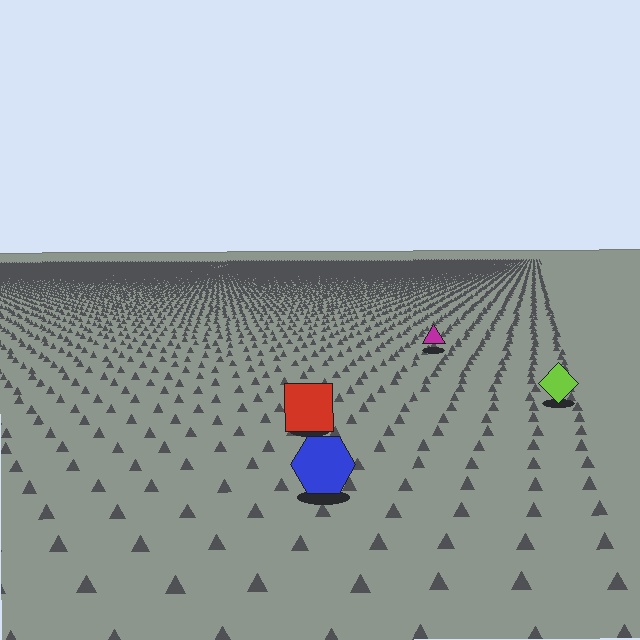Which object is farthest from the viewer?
The magenta triangle is farthest from the viewer. It appears smaller and the ground texture around it is denser.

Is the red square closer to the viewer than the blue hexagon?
No. The blue hexagon is closer — you can tell from the texture gradient: the ground texture is coarser near it.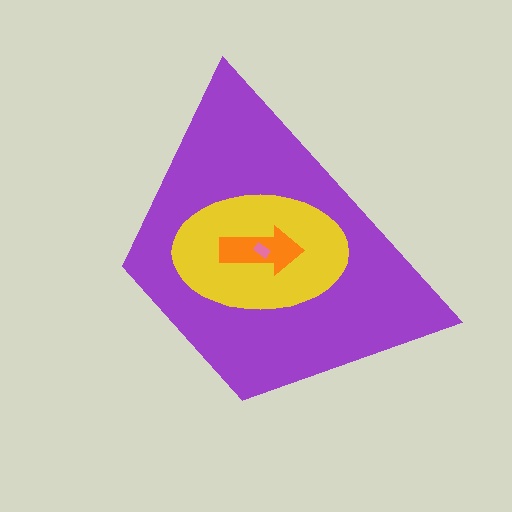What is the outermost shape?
The purple trapezoid.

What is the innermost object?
The pink rectangle.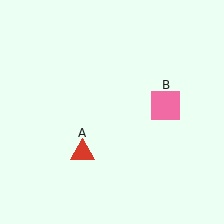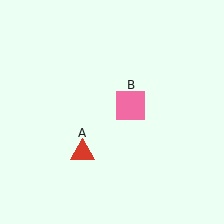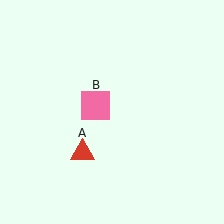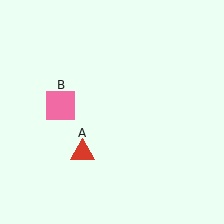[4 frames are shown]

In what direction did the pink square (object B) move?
The pink square (object B) moved left.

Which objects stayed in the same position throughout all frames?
Red triangle (object A) remained stationary.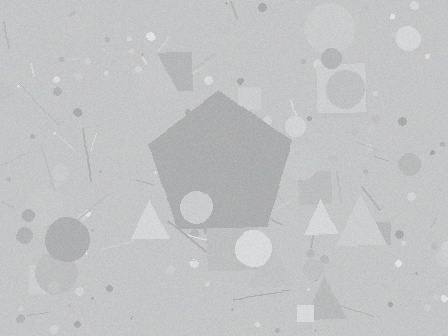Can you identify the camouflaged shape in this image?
The camouflaged shape is a pentagon.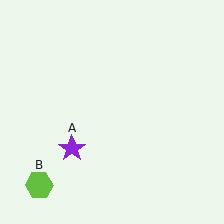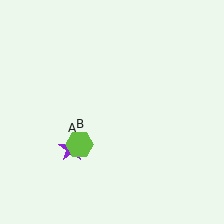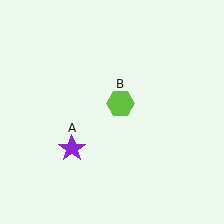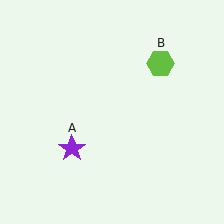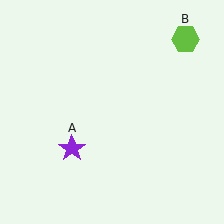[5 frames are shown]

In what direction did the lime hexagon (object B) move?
The lime hexagon (object B) moved up and to the right.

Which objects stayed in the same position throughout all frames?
Purple star (object A) remained stationary.